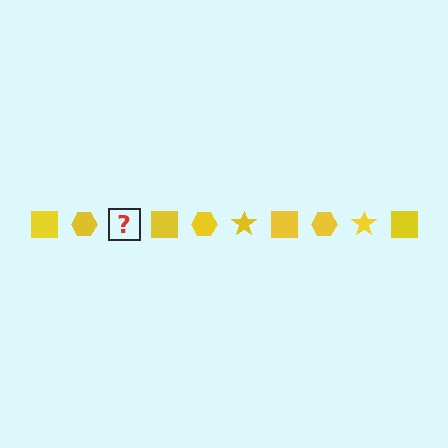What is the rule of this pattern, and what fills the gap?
The rule is that the pattern cycles through square, hexagon, star shapes in yellow. The gap should be filled with a yellow star.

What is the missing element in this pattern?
The missing element is a yellow star.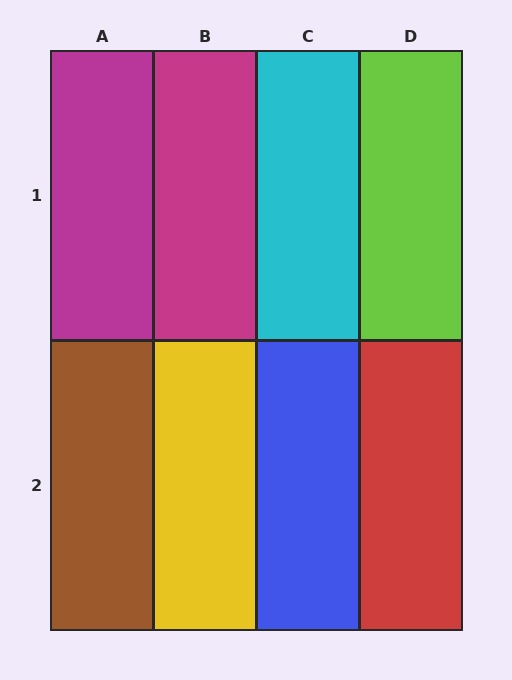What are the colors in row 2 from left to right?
Brown, yellow, blue, red.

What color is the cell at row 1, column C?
Cyan.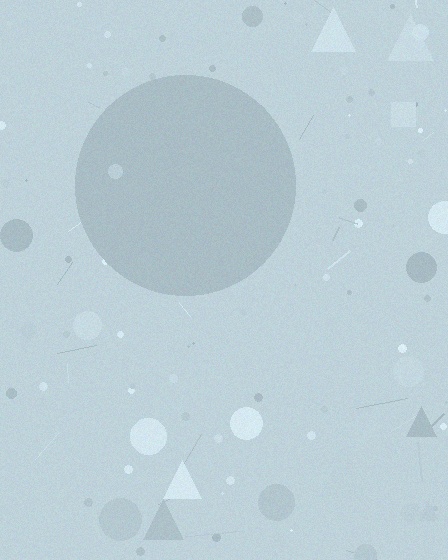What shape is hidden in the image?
A circle is hidden in the image.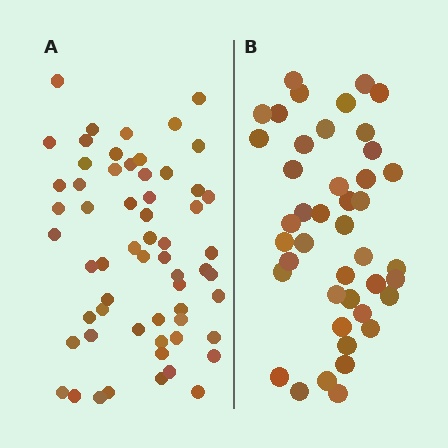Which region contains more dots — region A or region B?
Region A (the left region) has more dots.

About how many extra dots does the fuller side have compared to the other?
Region A has approximately 15 more dots than region B.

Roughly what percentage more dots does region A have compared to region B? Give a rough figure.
About 40% more.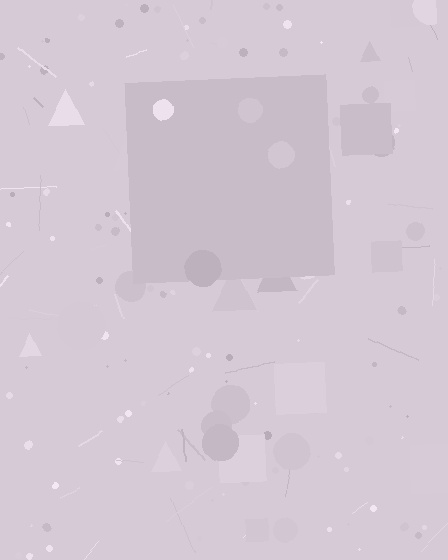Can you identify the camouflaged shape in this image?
The camouflaged shape is a square.